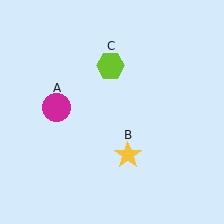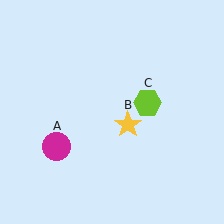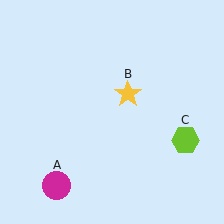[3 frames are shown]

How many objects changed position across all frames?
3 objects changed position: magenta circle (object A), yellow star (object B), lime hexagon (object C).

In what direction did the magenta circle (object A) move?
The magenta circle (object A) moved down.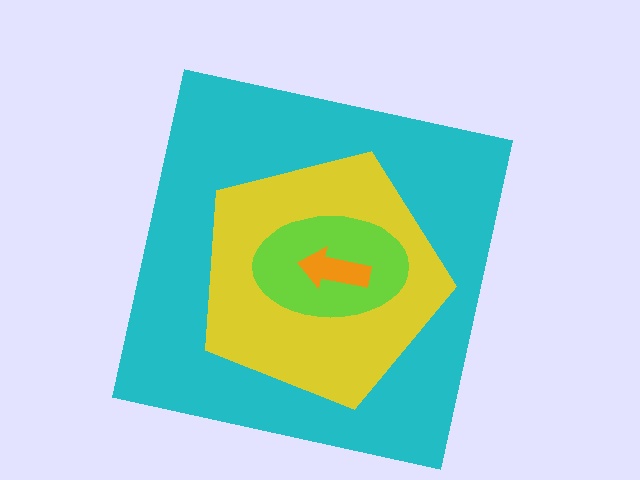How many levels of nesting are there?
4.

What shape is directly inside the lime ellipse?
The orange arrow.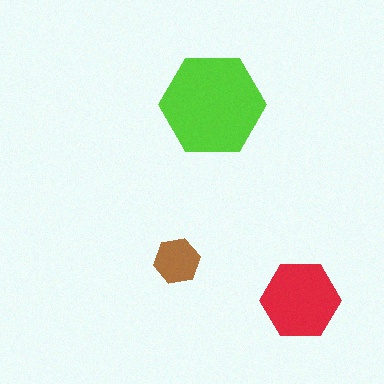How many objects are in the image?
There are 3 objects in the image.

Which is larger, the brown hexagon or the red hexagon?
The red one.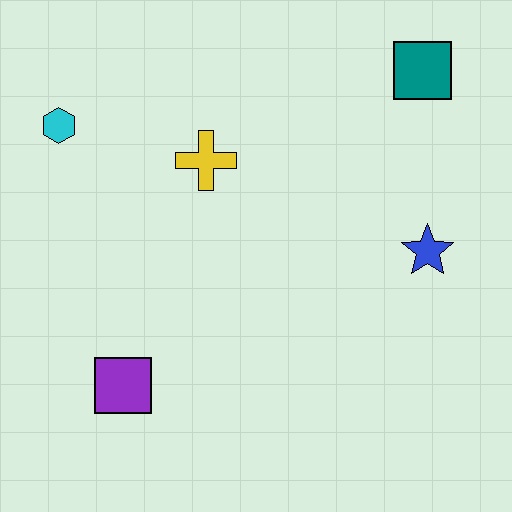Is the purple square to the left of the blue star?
Yes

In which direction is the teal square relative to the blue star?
The teal square is above the blue star.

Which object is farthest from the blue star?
The cyan hexagon is farthest from the blue star.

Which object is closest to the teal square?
The blue star is closest to the teal square.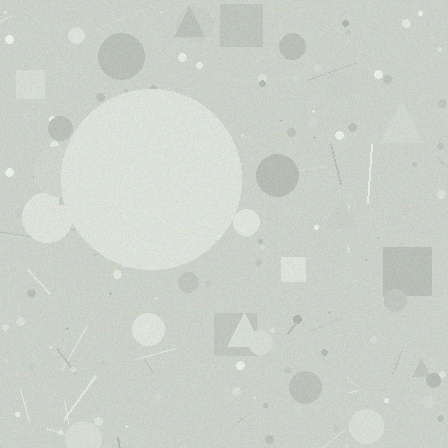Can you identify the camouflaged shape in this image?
The camouflaged shape is a circle.